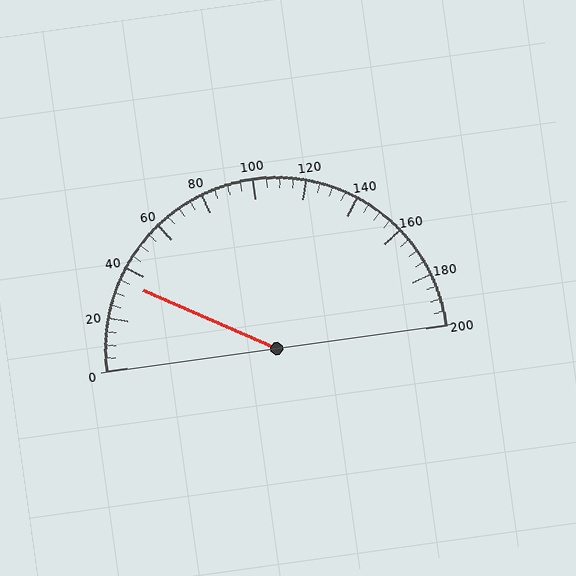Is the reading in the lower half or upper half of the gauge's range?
The reading is in the lower half of the range (0 to 200).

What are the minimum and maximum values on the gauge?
The gauge ranges from 0 to 200.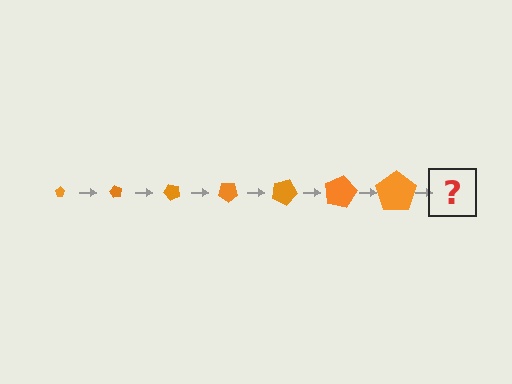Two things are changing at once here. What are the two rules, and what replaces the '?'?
The two rules are that the pentagon grows larger each step and it rotates 60 degrees each step. The '?' should be a pentagon, larger than the previous one and rotated 420 degrees from the start.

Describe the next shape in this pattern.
It should be a pentagon, larger than the previous one and rotated 420 degrees from the start.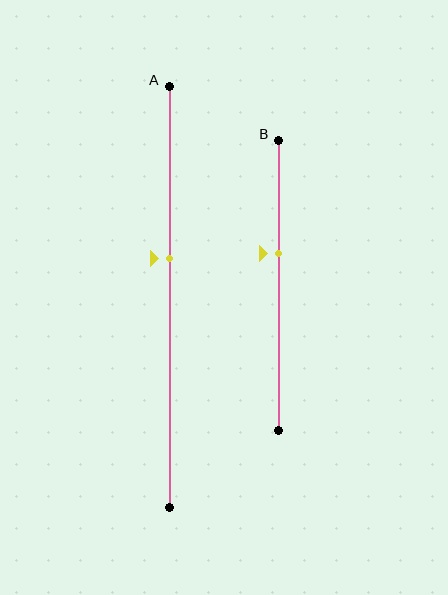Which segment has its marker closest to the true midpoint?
Segment A has its marker closest to the true midpoint.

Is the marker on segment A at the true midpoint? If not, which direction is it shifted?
No, the marker on segment A is shifted upward by about 9% of the segment length.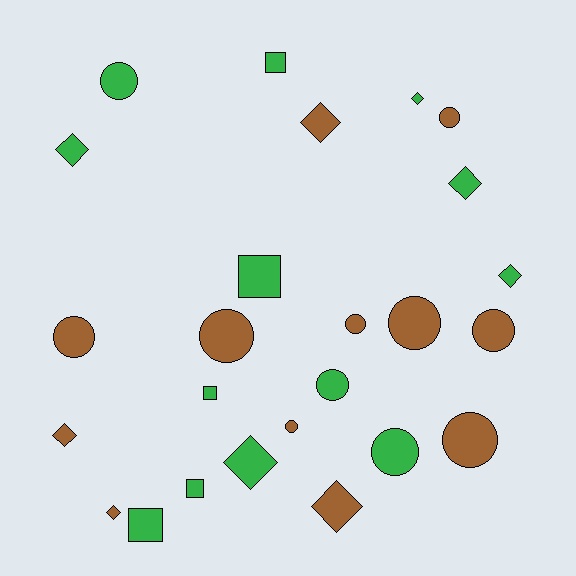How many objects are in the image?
There are 25 objects.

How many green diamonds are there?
There are 5 green diamonds.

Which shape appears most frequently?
Circle, with 11 objects.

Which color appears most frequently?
Green, with 13 objects.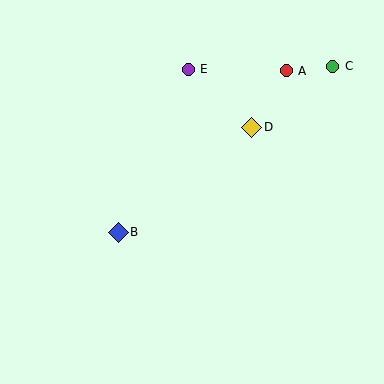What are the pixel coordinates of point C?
Point C is at (333, 66).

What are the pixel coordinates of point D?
Point D is at (252, 127).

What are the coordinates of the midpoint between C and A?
The midpoint between C and A is at (309, 68).